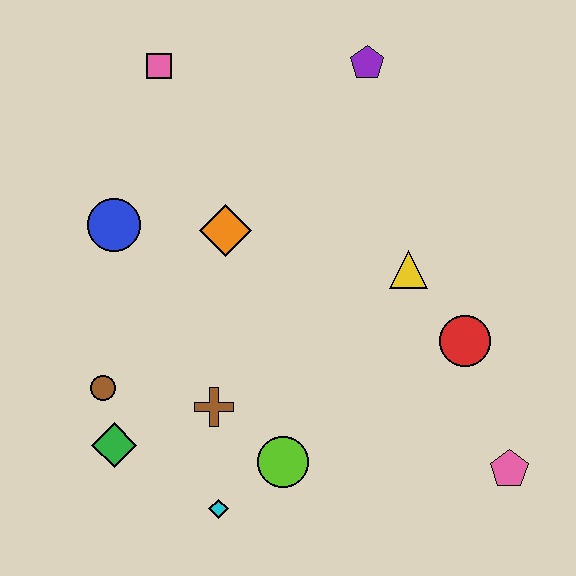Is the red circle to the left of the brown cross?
No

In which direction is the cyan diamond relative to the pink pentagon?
The cyan diamond is to the left of the pink pentagon.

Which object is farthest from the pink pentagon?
The pink square is farthest from the pink pentagon.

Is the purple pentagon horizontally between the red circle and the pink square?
Yes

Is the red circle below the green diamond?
No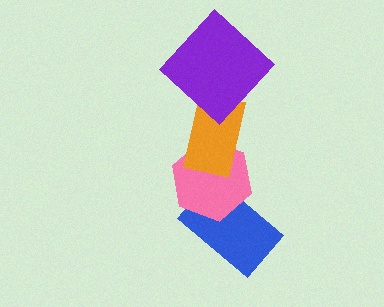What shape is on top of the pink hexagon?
The orange rectangle is on top of the pink hexagon.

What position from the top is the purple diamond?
The purple diamond is 1st from the top.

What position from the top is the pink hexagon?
The pink hexagon is 3rd from the top.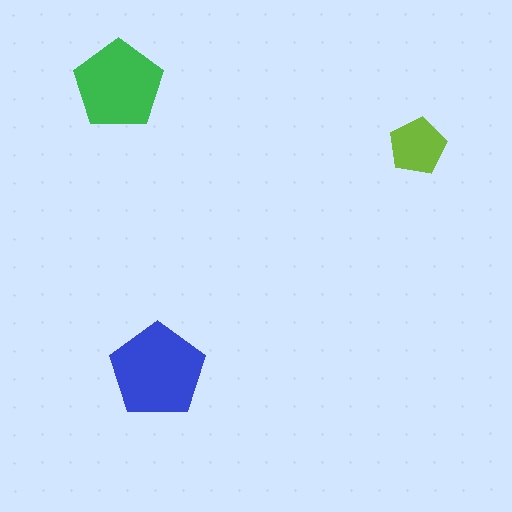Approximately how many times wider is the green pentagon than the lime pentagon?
About 1.5 times wider.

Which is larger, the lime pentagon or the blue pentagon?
The blue one.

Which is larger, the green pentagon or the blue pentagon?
The blue one.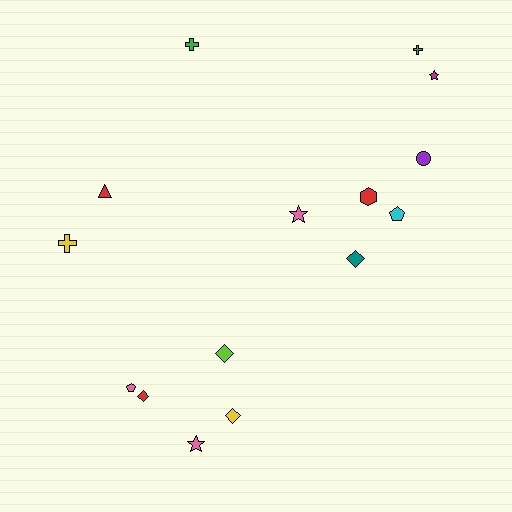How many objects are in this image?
There are 15 objects.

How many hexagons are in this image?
There is 1 hexagon.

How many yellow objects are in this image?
There are 2 yellow objects.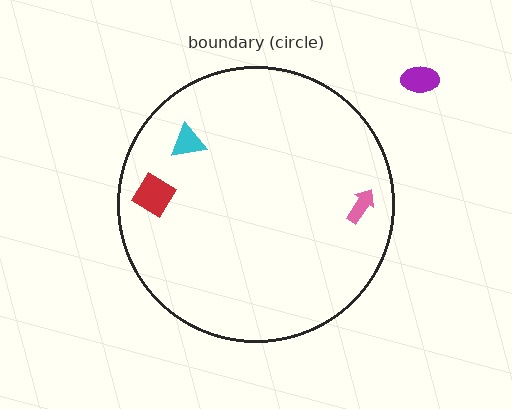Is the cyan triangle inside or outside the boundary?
Inside.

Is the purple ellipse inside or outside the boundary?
Outside.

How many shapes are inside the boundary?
3 inside, 1 outside.